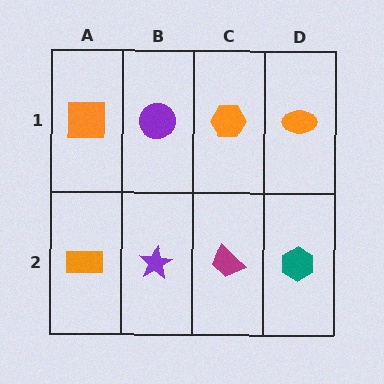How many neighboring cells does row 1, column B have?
3.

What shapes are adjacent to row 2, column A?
An orange square (row 1, column A), a purple star (row 2, column B).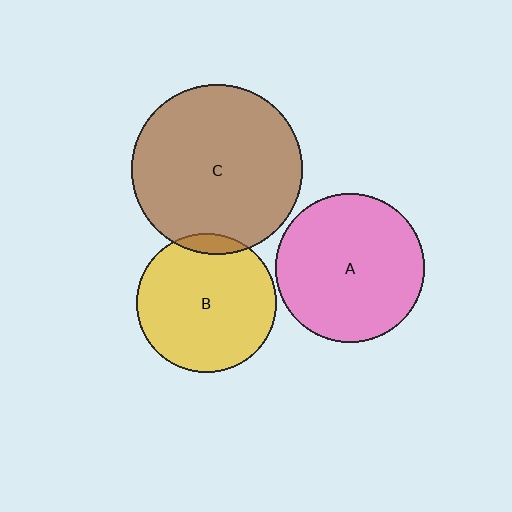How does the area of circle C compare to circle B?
Approximately 1.5 times.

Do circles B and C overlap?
Yes.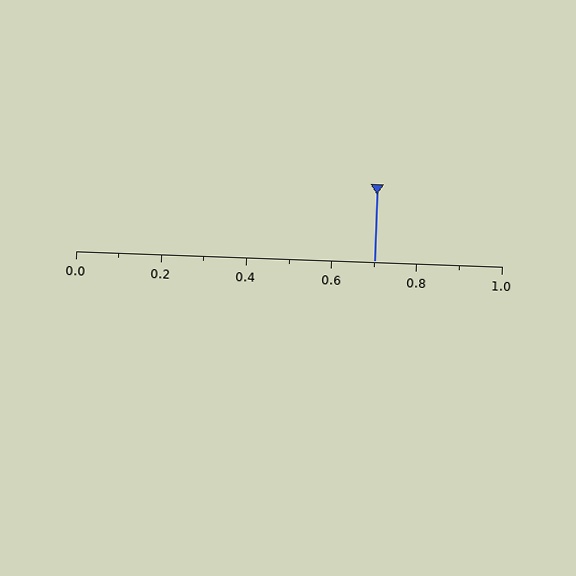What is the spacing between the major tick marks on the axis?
The major ticks are spaced 0.2 apart.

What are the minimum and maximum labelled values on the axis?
The axis runs from 0.0 to 1.0.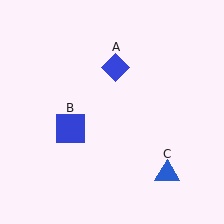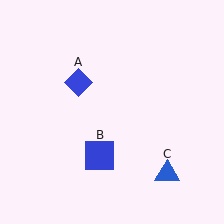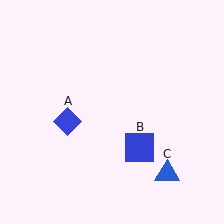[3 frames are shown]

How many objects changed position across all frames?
2 objects changed position: blue diamond (object A), blue square (object B).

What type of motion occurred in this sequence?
The blue diamond (object A), blue square (object B) rotated counterclockwise around the center of the scene.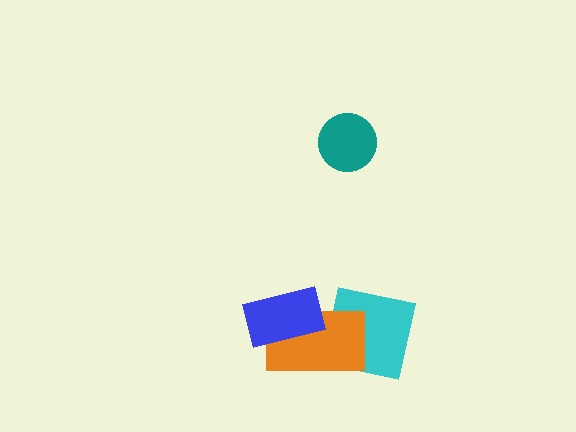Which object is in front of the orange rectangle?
The blue rectangle is in front of the orange rectangle.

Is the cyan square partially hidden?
Yes, it is partially covered by another shape.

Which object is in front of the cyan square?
The orange rectangle is in front of the cyan square.